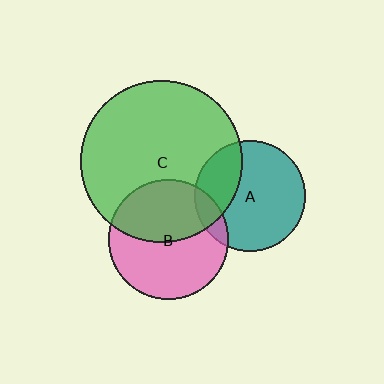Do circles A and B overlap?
Yes.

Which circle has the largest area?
Circle C (green).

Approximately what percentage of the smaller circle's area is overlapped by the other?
Approximately 10%.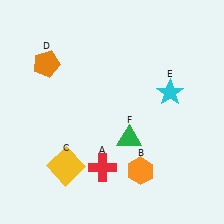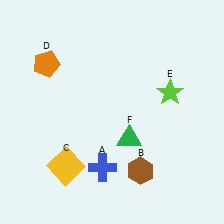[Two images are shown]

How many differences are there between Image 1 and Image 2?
There are 3 differences between the two images.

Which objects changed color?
A changed from red to blue. B changed from orange to brown. E changed from cyan to lime.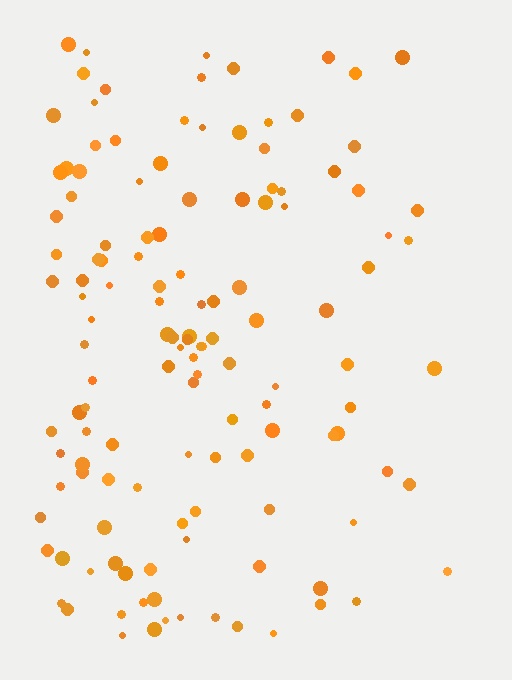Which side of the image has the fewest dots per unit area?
The right.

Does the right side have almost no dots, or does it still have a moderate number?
Still a moderate number, just noticeably fewer than the left.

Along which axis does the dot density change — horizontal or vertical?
Horizontal.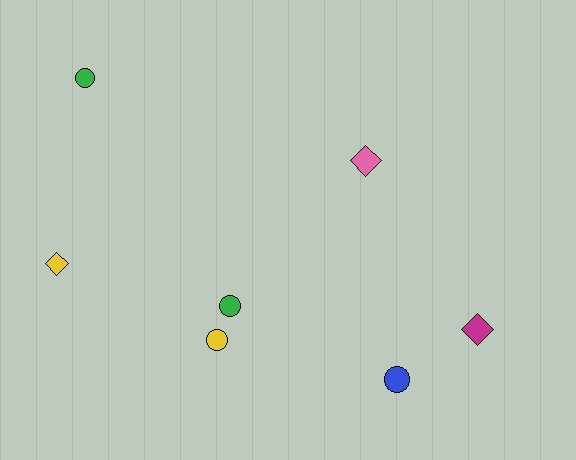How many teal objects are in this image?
There are no teal objects.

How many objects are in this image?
There are 7 objects.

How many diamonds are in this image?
There are 3 diamonds.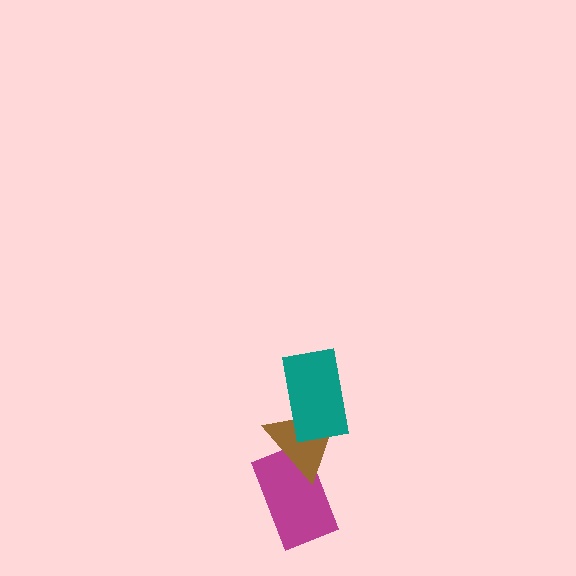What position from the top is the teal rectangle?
The teal rectangle is 1st from the top.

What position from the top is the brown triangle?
The brown triangle is 2nd from the top.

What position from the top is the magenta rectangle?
The magenta rectangle is 3rd from the top.